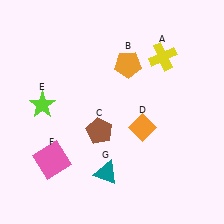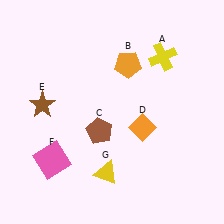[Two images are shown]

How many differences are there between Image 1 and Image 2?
There are 2 differences between the two images.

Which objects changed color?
E changed from lime to brown. G changed from teal to yellow.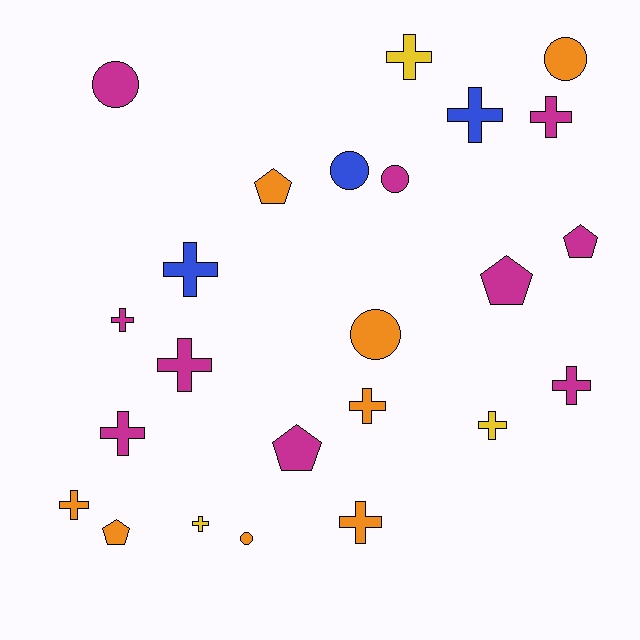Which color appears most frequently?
Magenta, with 10 objects.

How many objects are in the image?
There are 24 objects.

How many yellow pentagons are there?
There are no yellow pentagons.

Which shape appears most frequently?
Cross, with 13 objects.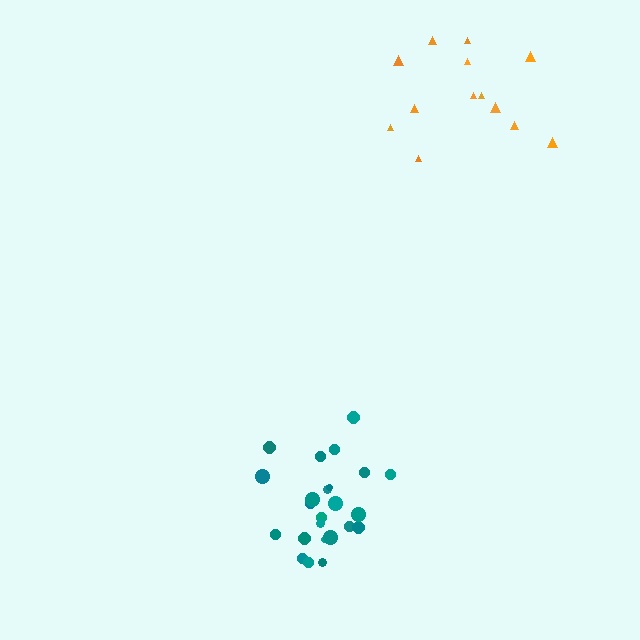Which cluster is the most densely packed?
Teal.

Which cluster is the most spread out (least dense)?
Orange.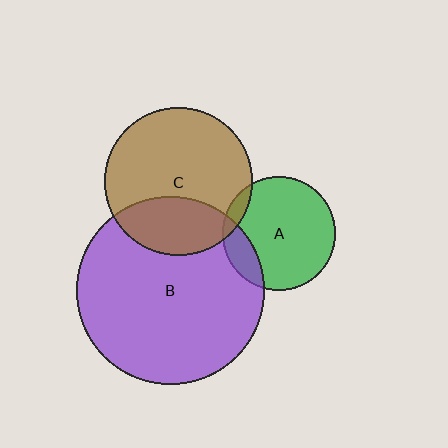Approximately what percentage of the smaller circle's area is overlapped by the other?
Approximately 5%.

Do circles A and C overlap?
Yes.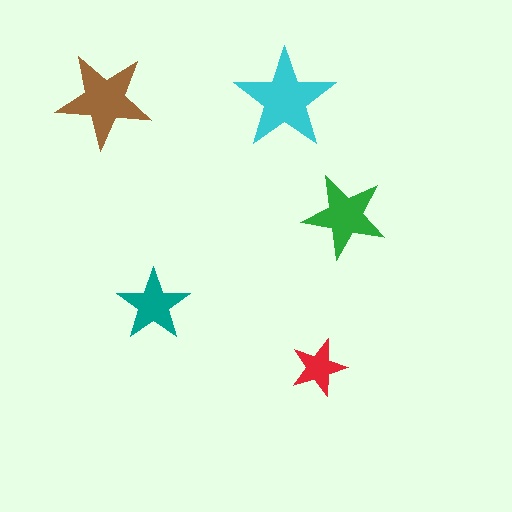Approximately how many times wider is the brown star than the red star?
About 1.5 times wider.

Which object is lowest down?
The red star is bottommost.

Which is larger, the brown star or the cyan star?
The cyan one.